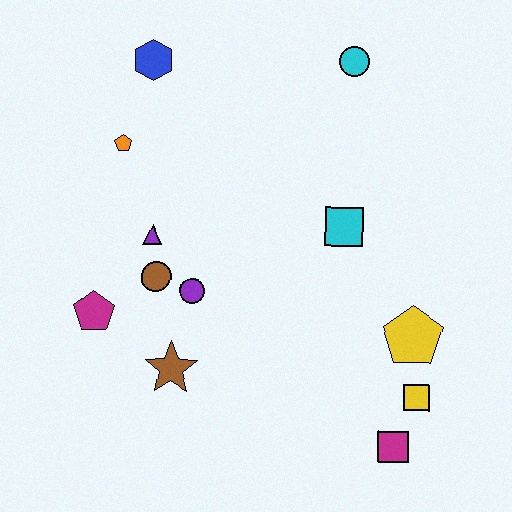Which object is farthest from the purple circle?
The cyan circle is farthest from the purple circle.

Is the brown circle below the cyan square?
Yes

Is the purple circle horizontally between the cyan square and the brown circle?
Yes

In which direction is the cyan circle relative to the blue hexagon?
The cyan circle is to the right of the blue hexagon.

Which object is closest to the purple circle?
The brown circle is closest to the purple circle.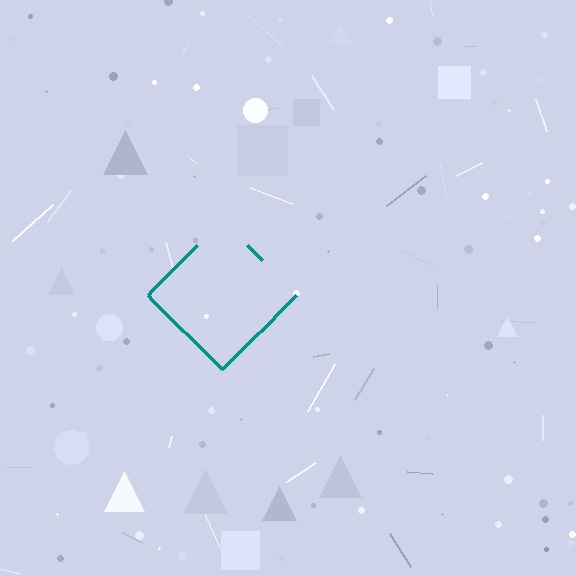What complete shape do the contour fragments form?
The contour fragments form a diamond.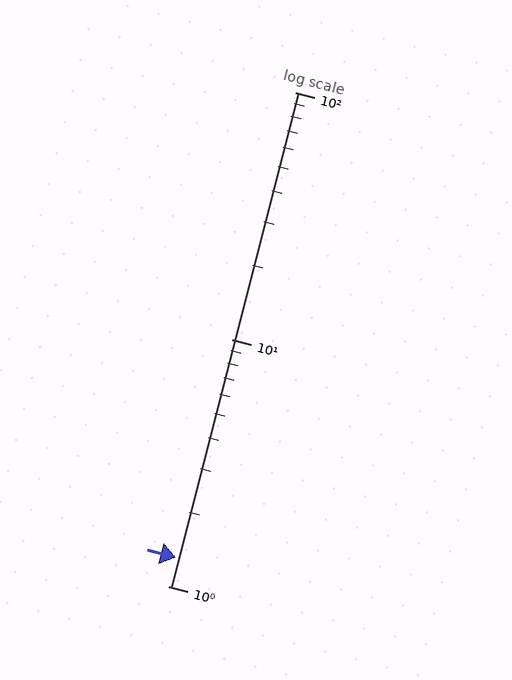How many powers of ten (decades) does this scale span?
The scale spans 2 decades, from 1 to 100.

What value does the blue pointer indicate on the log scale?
The pointer indicates approximately 1.3.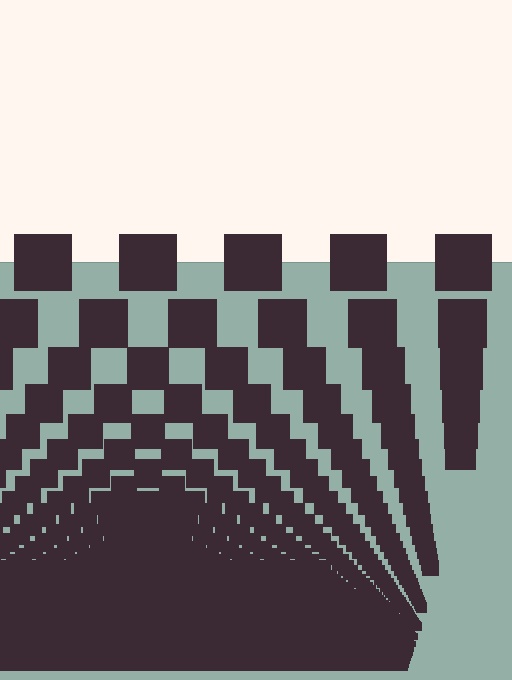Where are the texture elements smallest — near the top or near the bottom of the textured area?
Near the bottom.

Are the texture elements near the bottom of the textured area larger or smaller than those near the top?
Smaller. The gradient is inverted — elements near the bottom are smaller and denser.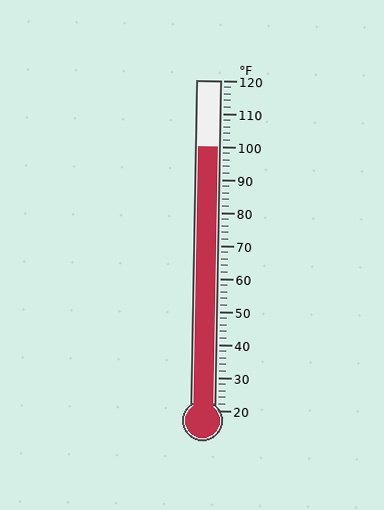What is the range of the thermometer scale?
The thermometer scale ranges from 20°F to 120°F.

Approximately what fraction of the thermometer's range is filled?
The thermometer is filled to approximately 80% of its range.